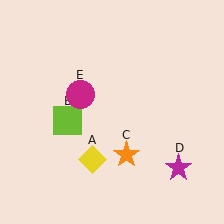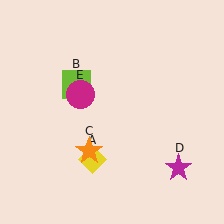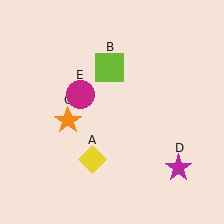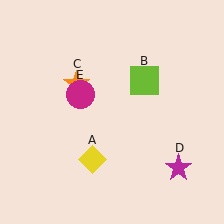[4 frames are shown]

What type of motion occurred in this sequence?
The lime square (object B), orange star (object C) rotated clockwise around the center of the scene.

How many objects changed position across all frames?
2 objects changed position: lime square (object B), orange star (object C).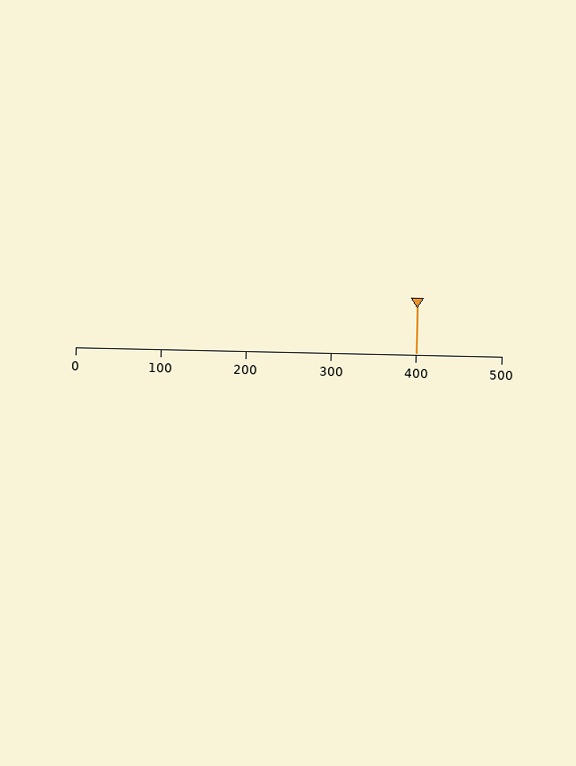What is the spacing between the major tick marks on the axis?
The major ticks are spaced 100 apart.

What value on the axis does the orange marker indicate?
The marker indicates approximately 400.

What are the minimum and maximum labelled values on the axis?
The axis runs from 0 to 500.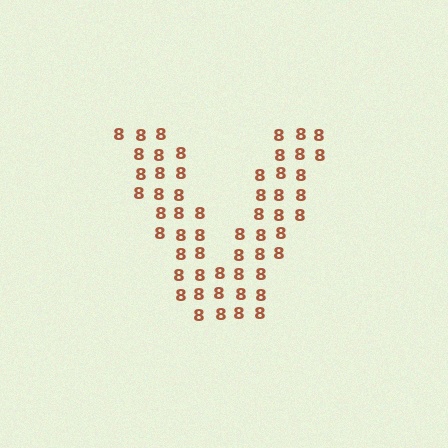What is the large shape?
The large shape is the letter V.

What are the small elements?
The small elements are digit 8's.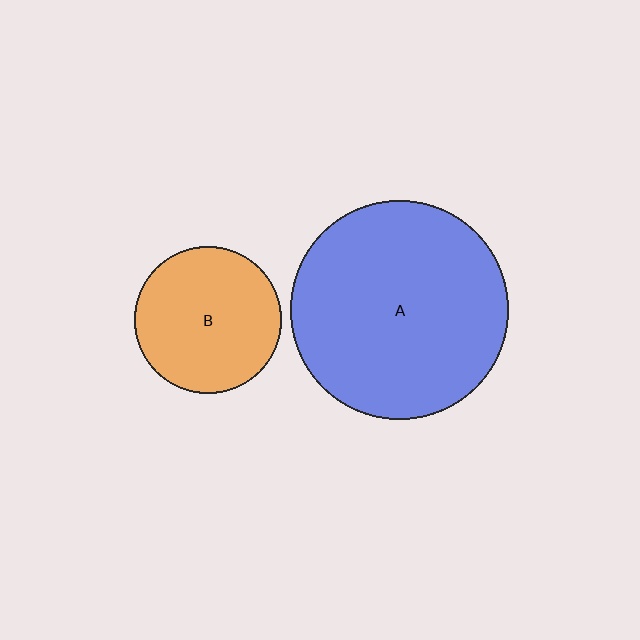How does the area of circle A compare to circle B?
Approximately 2.2 times.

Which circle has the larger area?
Circle A (blue).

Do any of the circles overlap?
No, none of the circles overlap.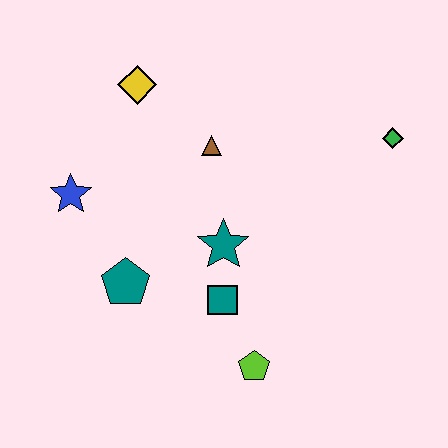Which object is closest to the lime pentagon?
The teal square is closest to the lime pentagon.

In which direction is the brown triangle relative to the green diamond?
The brown triangle is to the left of the green diamond.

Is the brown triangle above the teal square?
Yes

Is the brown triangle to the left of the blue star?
No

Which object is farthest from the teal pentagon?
The green diamond is farthest from the teal pentagon.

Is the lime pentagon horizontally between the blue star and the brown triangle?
No